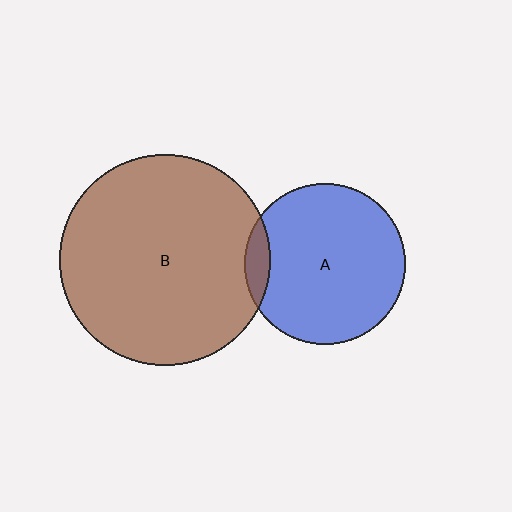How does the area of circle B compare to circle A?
Approximately 1.7 times.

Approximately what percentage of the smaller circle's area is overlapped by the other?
Approximately 10%.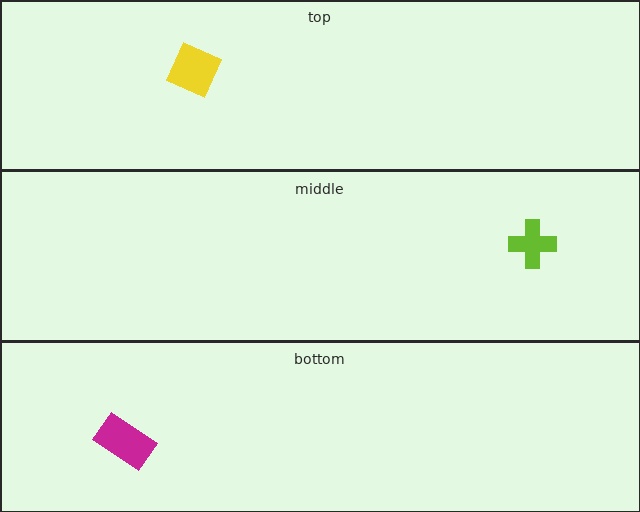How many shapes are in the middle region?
1.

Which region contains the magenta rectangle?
The bottom region.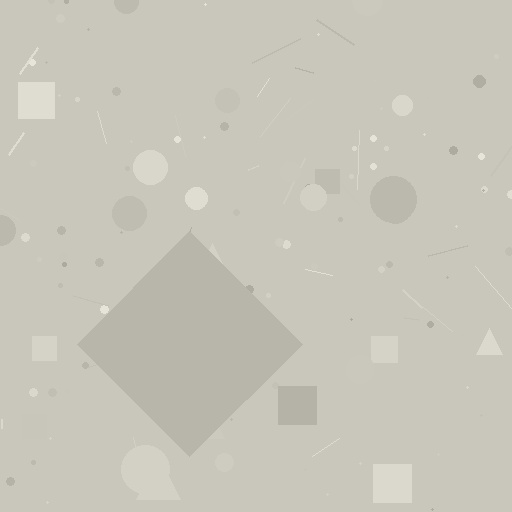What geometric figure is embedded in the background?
A diamond is embedded in the background.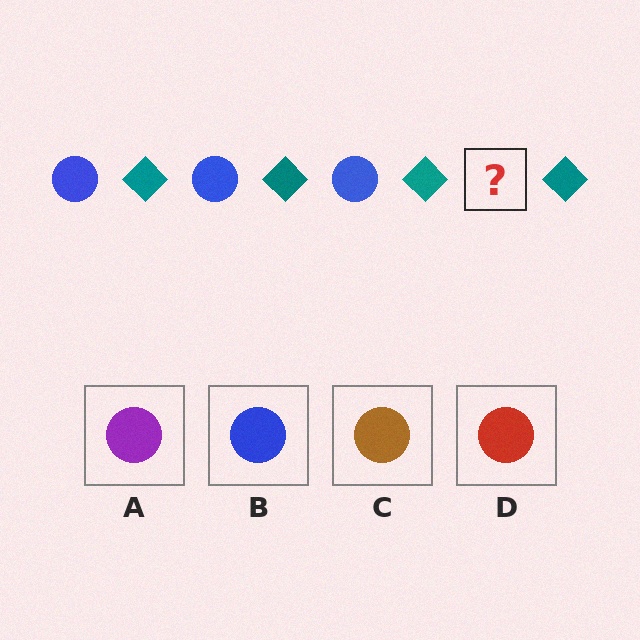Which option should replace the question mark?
Option B.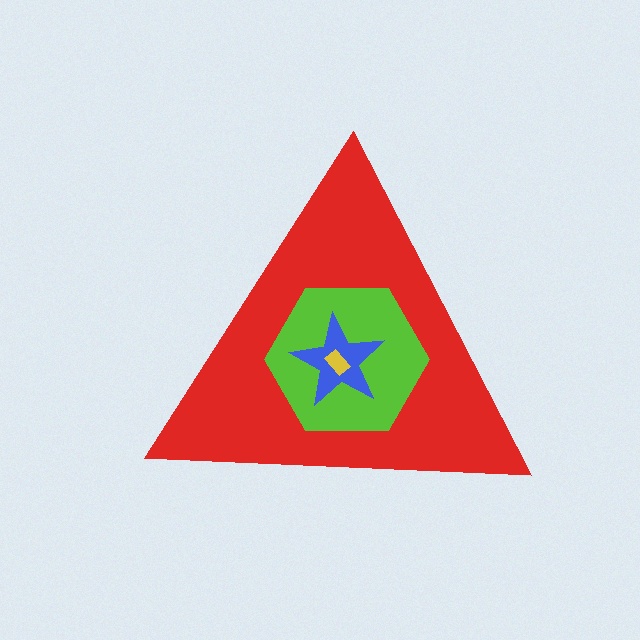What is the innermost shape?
The yellow rectangle.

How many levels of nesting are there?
4.